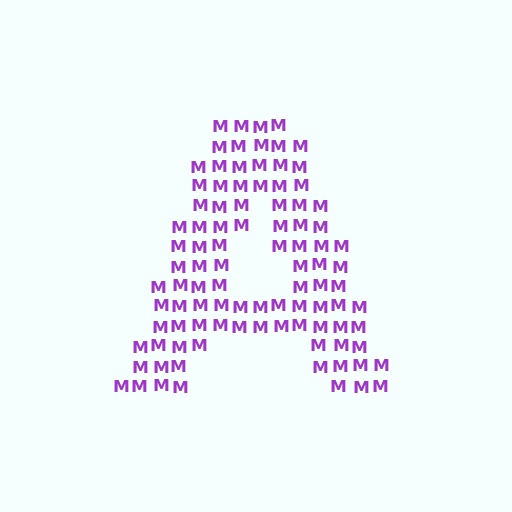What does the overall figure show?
The overall figure shows the letter A.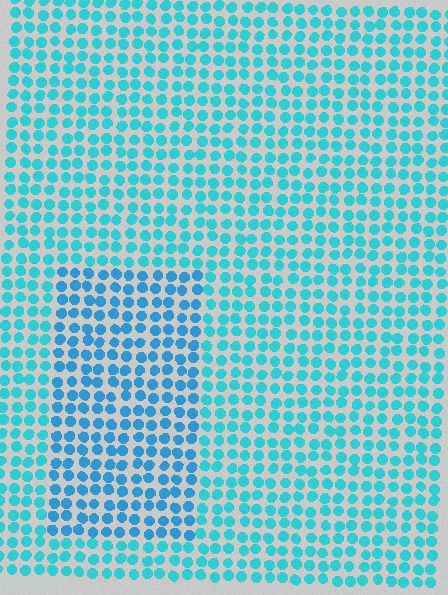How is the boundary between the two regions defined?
The boundary is defined purely by a slight shift in hue (about 21 degrees). Spacing, size, and orientation are identical on both sides.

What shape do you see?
I see a rectangle.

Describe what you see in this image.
The image is filled with small cyan elements in a uniform arrangement. A rectangle-shaped region is visible where the elements are tinted to a slightly different hue, forming a subtle color boundary.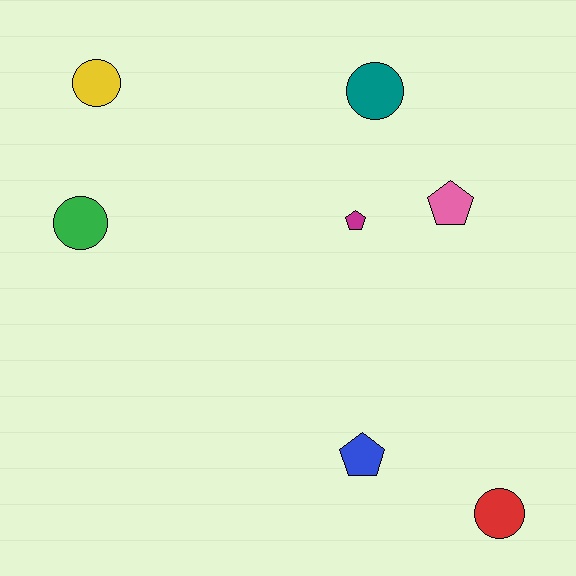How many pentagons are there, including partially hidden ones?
There are 3 pentagons.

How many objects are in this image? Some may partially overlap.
There are 7 objects.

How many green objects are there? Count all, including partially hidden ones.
There is 1 green object.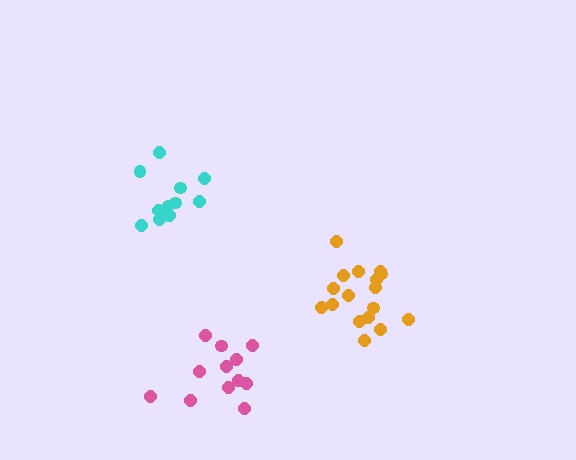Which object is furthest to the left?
The cyan cluster is leftmost.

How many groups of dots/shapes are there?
There are 3 groups.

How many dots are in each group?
Group 1: 11 dots, Group 2: 17 dots, Group 3: 12 dots (40 total).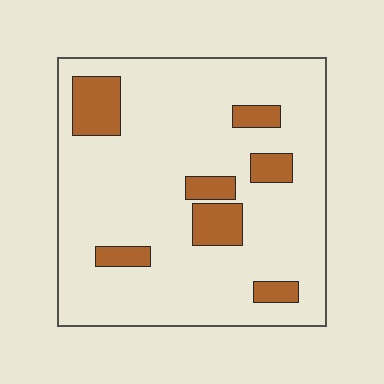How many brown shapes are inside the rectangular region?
7.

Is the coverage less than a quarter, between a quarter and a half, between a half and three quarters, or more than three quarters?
Less than a quarter.